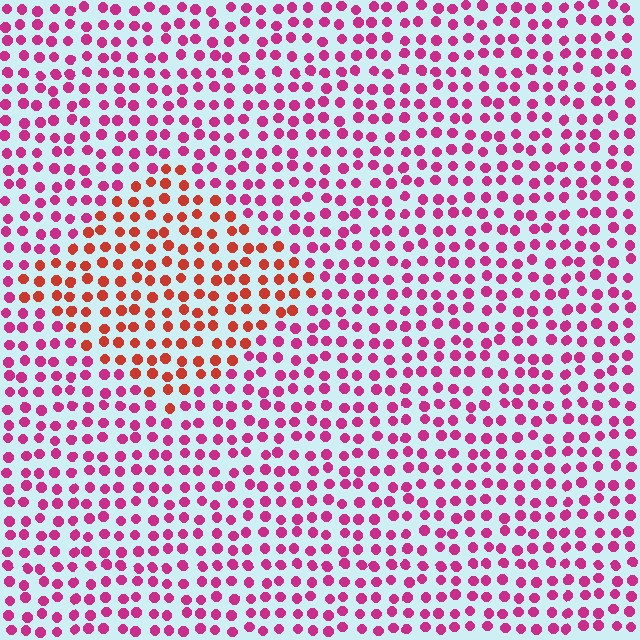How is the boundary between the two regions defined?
The boundary is defined purely by a slight shift in hue (about 41 degrees). Spacing, size, and orientation are identical on both sides.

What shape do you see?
I see a diamond.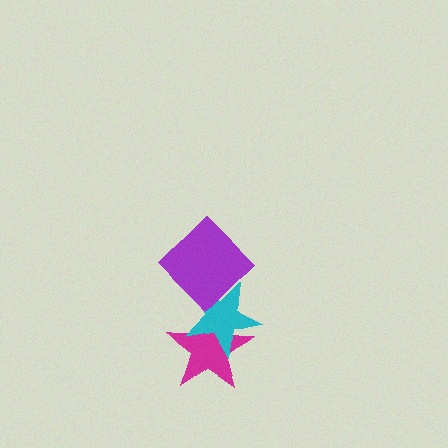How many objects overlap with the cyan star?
2 objects overlap with the cyan star.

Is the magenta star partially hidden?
Yes, it is partially covered by another shape.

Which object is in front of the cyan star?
The purple diamond is in front of the cyan star.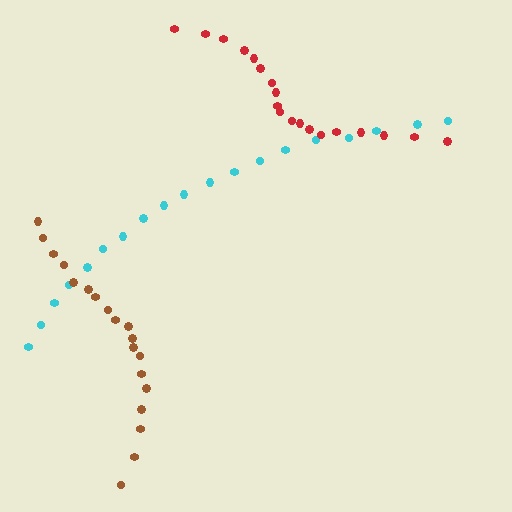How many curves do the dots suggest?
There are 3 distinct paths.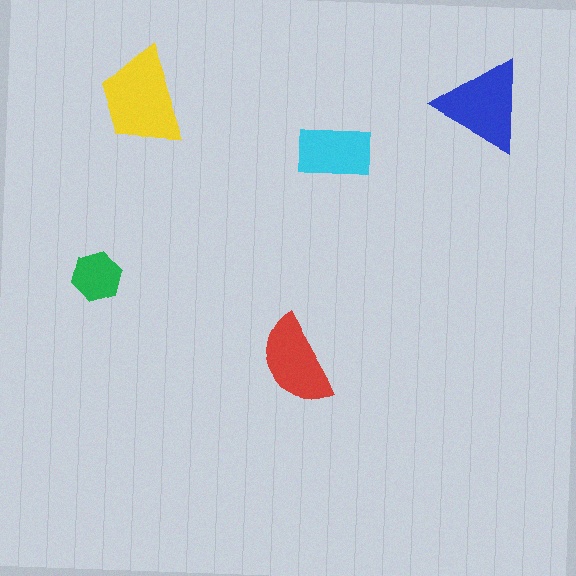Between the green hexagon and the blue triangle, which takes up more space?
The blue triangle.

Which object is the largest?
The yellow trapezoid.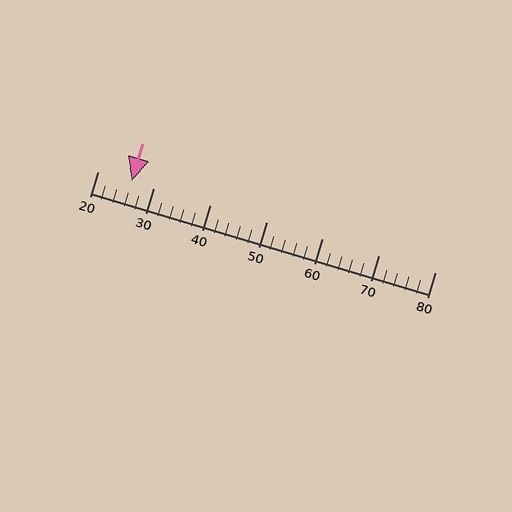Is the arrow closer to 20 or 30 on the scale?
The arrow is closer to 30.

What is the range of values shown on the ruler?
The ruler shows values from 20 to 80.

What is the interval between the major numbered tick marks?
The major tick marks are spaced 10 units apart.